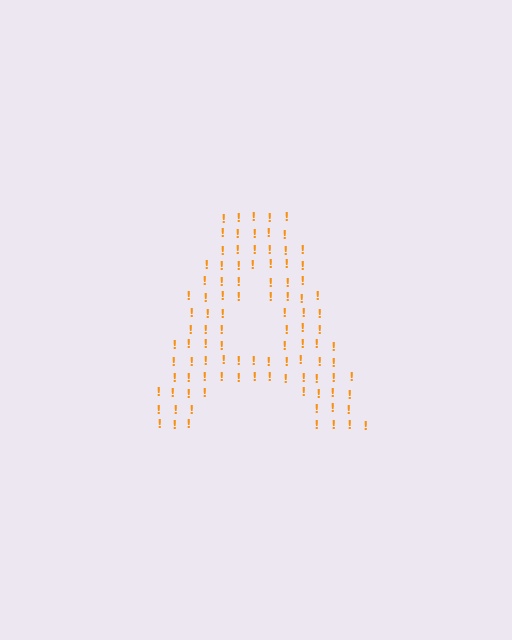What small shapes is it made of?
It is made of small exclamation marks.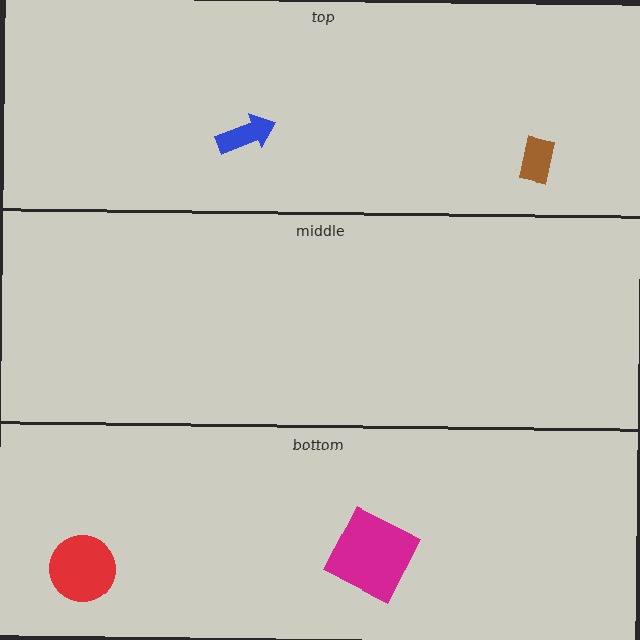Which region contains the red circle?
The bottom region.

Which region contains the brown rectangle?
The top region.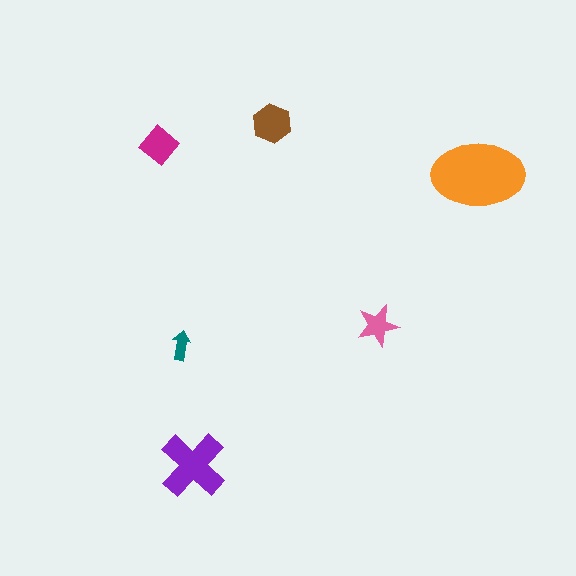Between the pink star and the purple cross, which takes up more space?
The purple cross.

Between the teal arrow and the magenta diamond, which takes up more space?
The magenta diamond.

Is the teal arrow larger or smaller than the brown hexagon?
Smaller.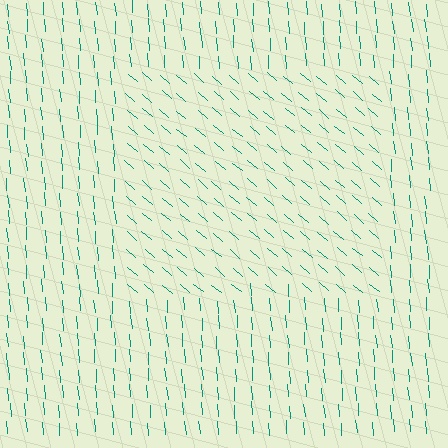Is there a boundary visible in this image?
Yes, there is a texture boundary formed by a change in line orientation.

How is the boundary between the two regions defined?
The boundary is defined purely by a change in line orientation (approximately 45 degrees difference). All lines are the same color and thickness.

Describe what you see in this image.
The image is filled with small teal line segments. A rectangle region in the image has lines oriented differently from the surrounding lines, creating a visible texture boundary.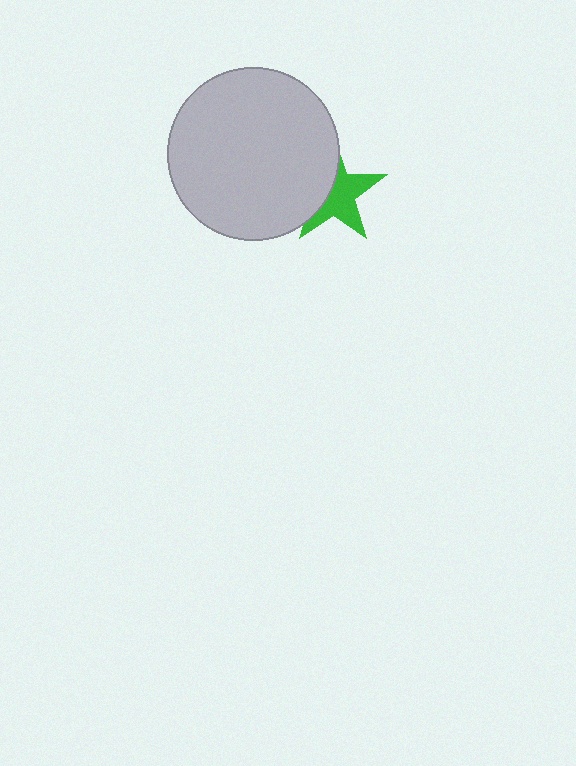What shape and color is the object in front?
The object in front is a light gray circle.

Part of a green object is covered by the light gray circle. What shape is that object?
It is a star.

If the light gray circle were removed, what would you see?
You would see the complete green star.